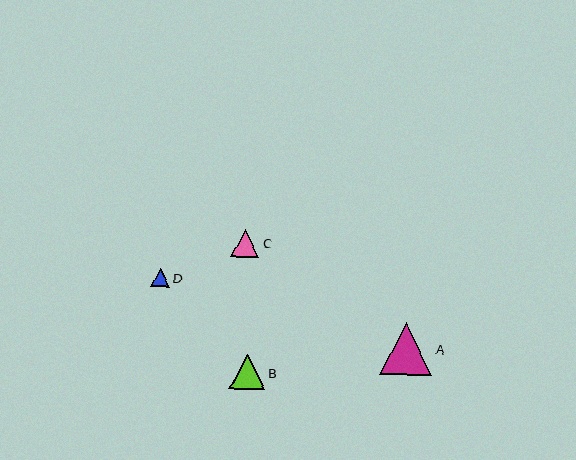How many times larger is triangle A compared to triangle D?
Triangle A is approximately 2.7 times the size of triangle D.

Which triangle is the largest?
Triangle A is the largest with a size of approximately 52 pixels.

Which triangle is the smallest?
Triangle D is the smallest with a size of approximately 19 pixels.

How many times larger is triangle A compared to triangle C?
Triangle A is approximately 1.9 times the size of triangle C.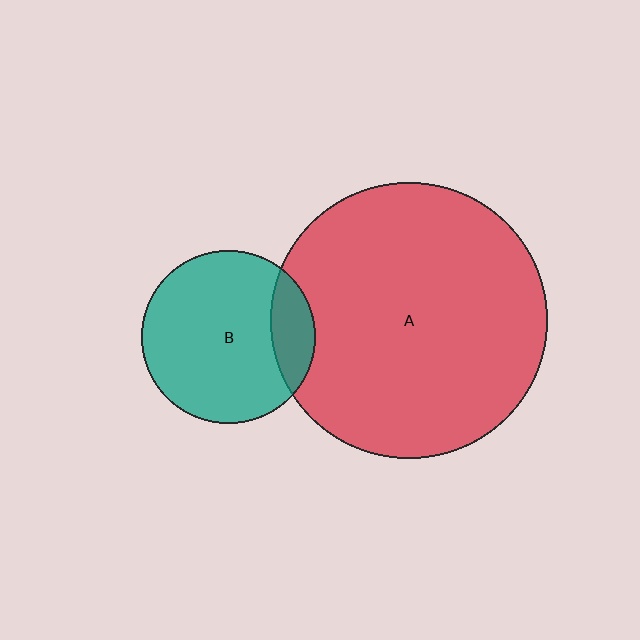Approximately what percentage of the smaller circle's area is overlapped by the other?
Approximately 15%.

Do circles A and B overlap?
Yes.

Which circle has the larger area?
Circle A (red).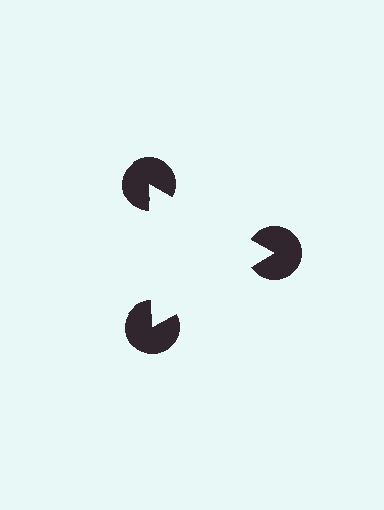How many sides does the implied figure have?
3 sides.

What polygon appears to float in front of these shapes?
An illusory triangle — its edges are inferred from the aligned wedge cuts in the pac-man discs, not physically drawn.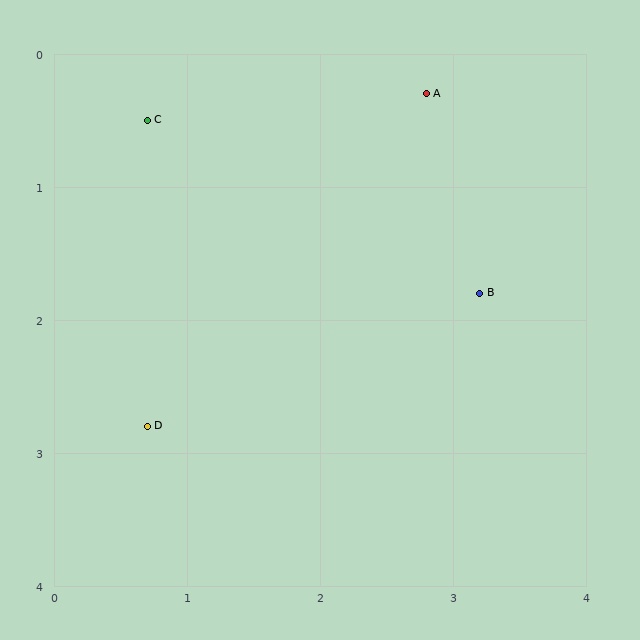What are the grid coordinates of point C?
Point C is at approximately (0.7, 0.5).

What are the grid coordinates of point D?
Point D is at approximately (0.7, 2.8).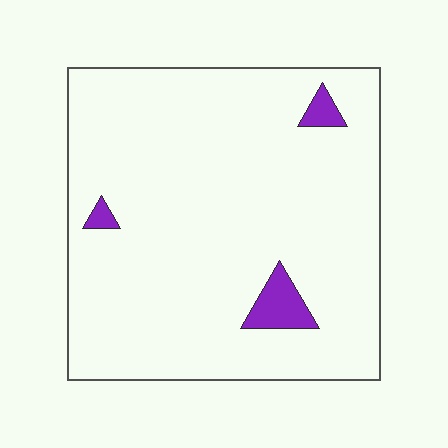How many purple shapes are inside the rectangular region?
3.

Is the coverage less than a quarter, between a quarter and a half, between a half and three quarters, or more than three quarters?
Less than a quarter.